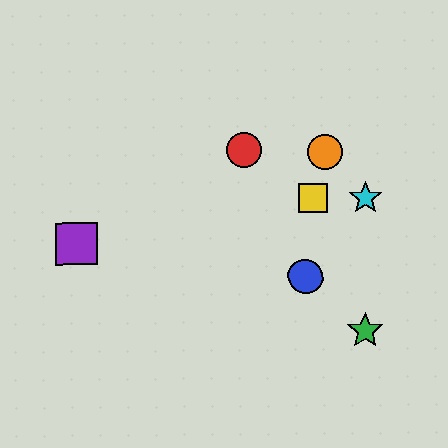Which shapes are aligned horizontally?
The yellow square, the cyan star are aligned horizontally.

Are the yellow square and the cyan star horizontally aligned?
Yes, both are at y≈198.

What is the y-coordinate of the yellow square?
The yellow square is at y≈198.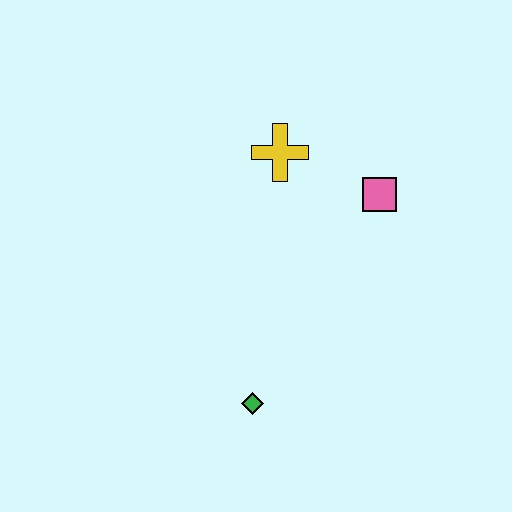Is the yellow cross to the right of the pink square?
No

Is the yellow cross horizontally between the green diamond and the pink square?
Yes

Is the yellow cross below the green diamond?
No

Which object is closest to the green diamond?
The pink square is closest to the green diamond.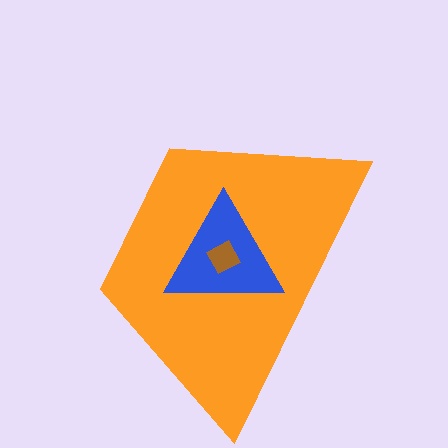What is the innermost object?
The brown diamond.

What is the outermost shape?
The orange trapezoid.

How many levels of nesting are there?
3.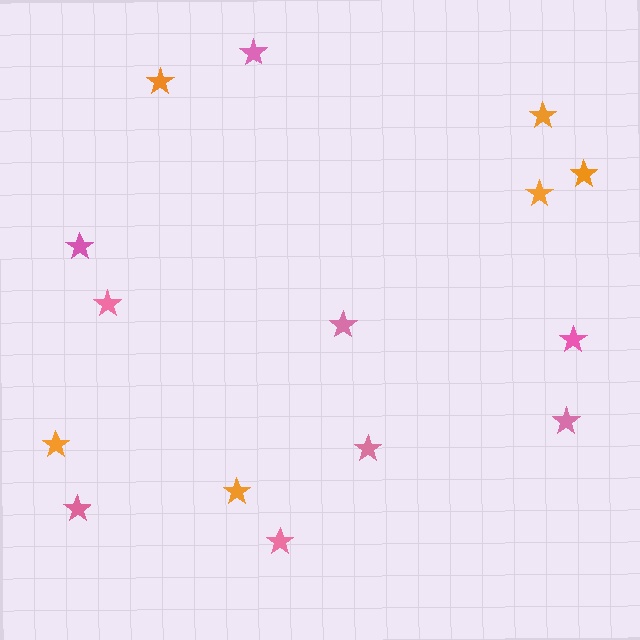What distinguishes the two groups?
There are 2 groups: one group of orange stars (6) and one group of pink stars (9).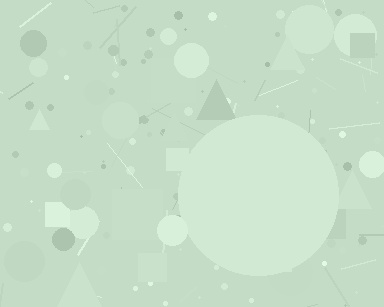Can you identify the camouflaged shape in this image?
The camouflaged shape is a circle.